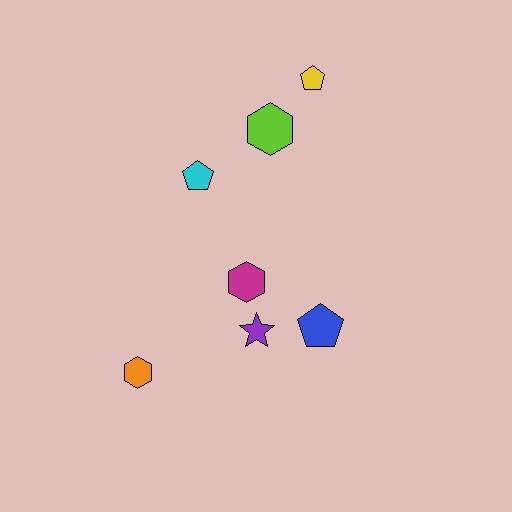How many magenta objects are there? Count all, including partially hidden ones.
There is 1 magenta object.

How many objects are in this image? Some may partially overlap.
There are 7 objects.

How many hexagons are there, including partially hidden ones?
There are 3 hexagons.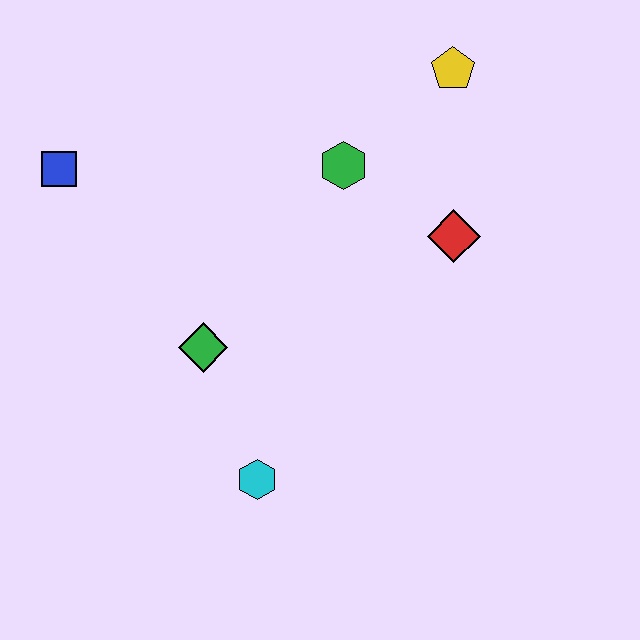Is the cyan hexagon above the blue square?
No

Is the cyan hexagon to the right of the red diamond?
No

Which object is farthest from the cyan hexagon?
The yellow pentagon is farthest from the cyan hexagon.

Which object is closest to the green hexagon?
The red diamond is closest to the green hexagon.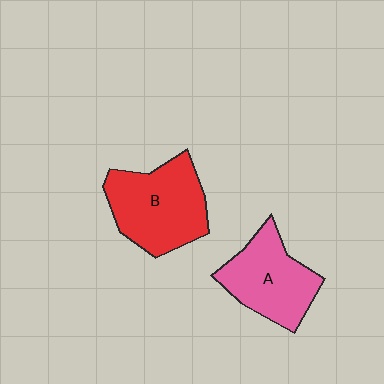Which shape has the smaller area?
Shape A (pink).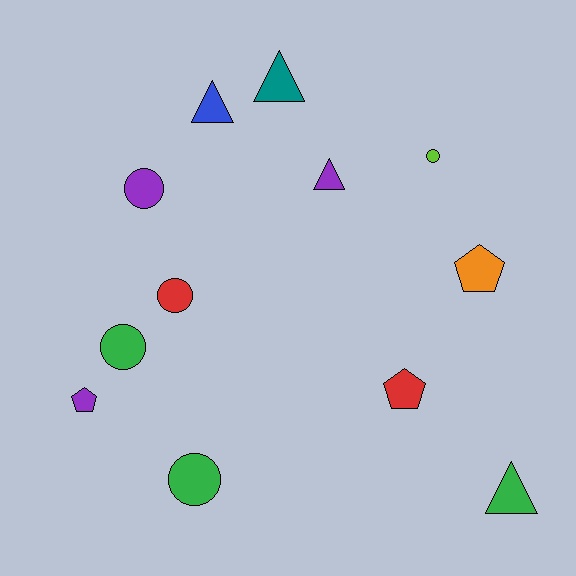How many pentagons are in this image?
There are 3 pentagons.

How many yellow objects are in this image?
There are no yellow objects.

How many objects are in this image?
There are 12 objects.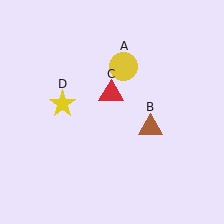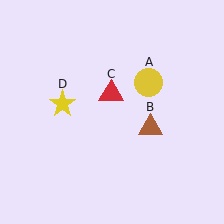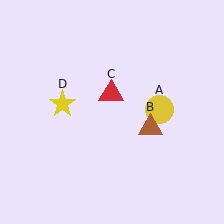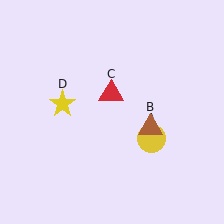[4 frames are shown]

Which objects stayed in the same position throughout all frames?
Brown triangle (object B) and red triangle (object C) and yellow star (object D) remained stationary.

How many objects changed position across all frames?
1 object changed position: yellow circle (object A).